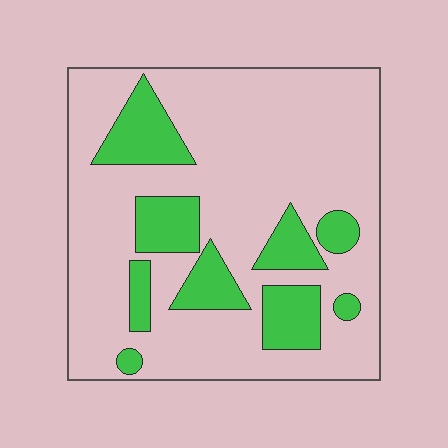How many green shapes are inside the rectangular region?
9.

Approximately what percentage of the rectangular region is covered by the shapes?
Approximately 25%.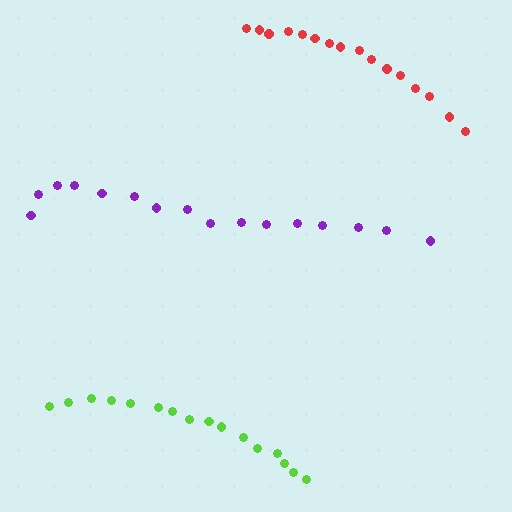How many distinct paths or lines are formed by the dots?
There are 3 distinct paths.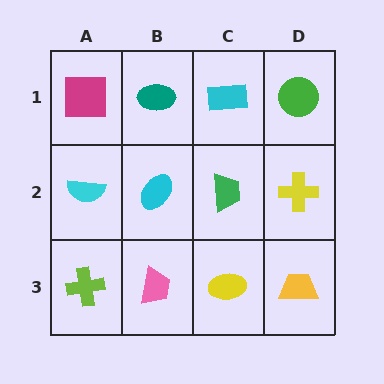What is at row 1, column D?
A green circle.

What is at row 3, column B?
A pink trapezoid.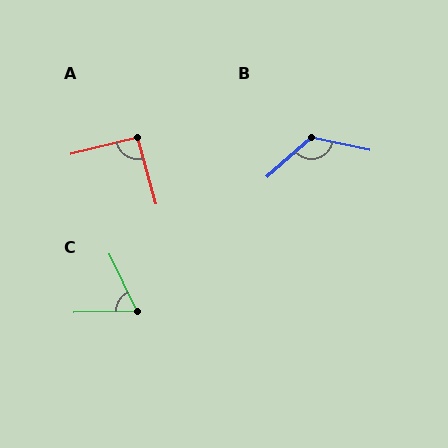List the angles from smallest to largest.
C (66°), A (92°), B (127°).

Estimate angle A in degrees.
Approximately 92 degrees.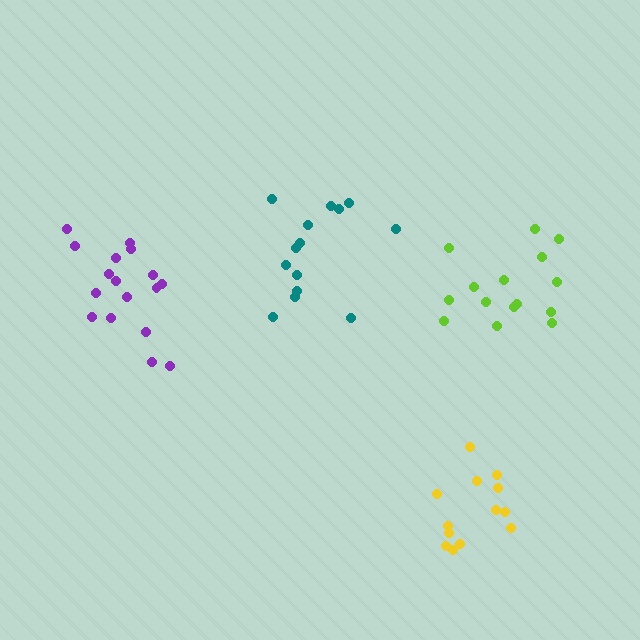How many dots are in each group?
Group 1: 14 dots, Group 2: 15 dots, Group 3: 13 dots, Group 4: 17 dots (59 total).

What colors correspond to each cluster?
The clusters are colored: teal, lime, yellow, purple.